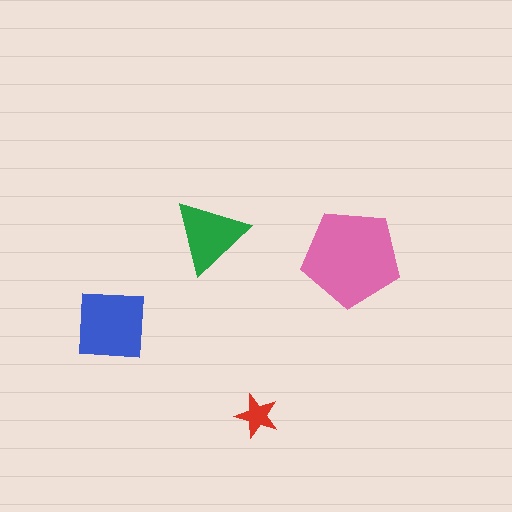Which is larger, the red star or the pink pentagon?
The pink pentagon.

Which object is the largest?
The pink pentagon.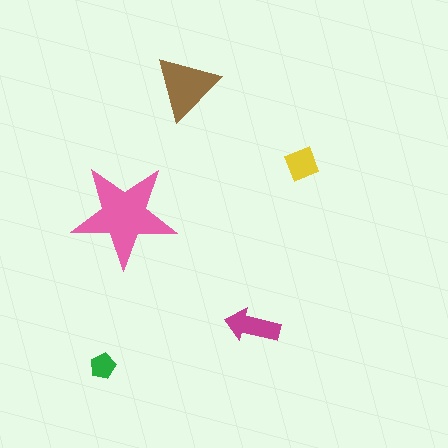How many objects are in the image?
There are 5 objects in the image.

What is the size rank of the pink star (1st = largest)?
1st.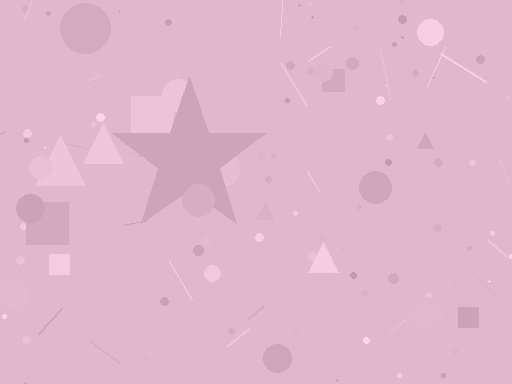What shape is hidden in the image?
A star is hidden in the image.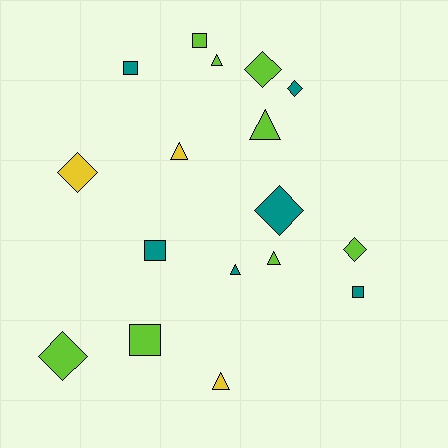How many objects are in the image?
There are 17 objects.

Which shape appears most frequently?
Diamond, with 6 objects.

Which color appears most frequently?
Lime, with 8 objects.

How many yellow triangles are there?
There are 2 yellow triangles.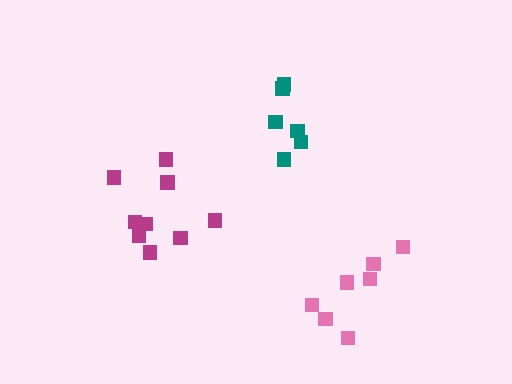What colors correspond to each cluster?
The clusters are colored: magenta, teal, pink.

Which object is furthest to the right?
The pink cluster is rightmost.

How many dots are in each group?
Group 1: 9 dots, Group 2: 6 dots, Group 3: 7 dots (22 total).